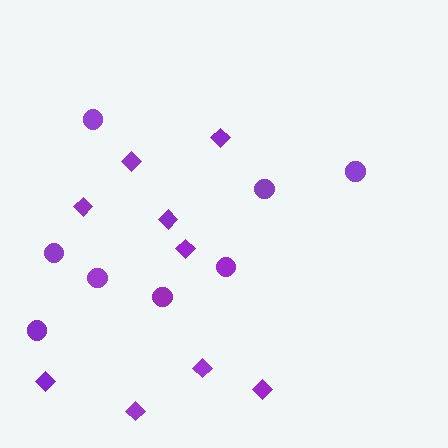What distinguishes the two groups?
There are 2 groups: one group of diamonds (9) and one group of circles (8).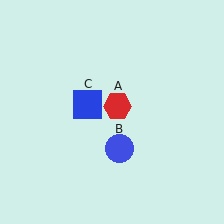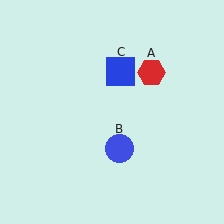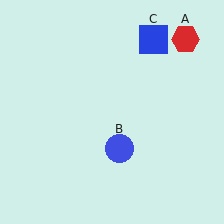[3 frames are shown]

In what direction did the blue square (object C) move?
The blue square (object C) moved up and to the right.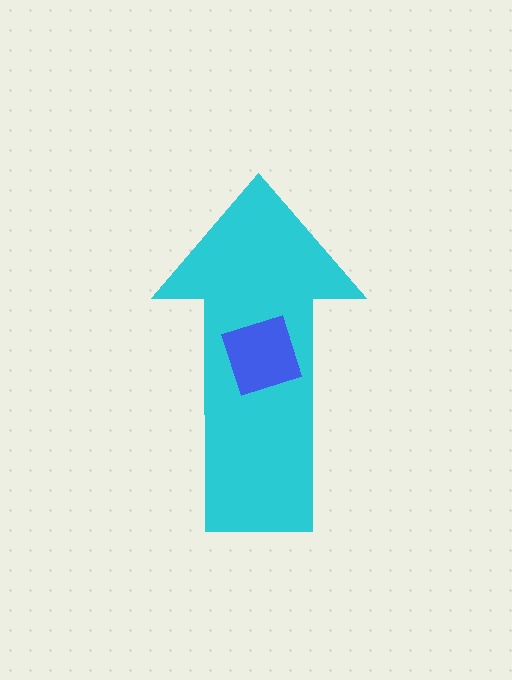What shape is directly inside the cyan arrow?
The blue square.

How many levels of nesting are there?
2.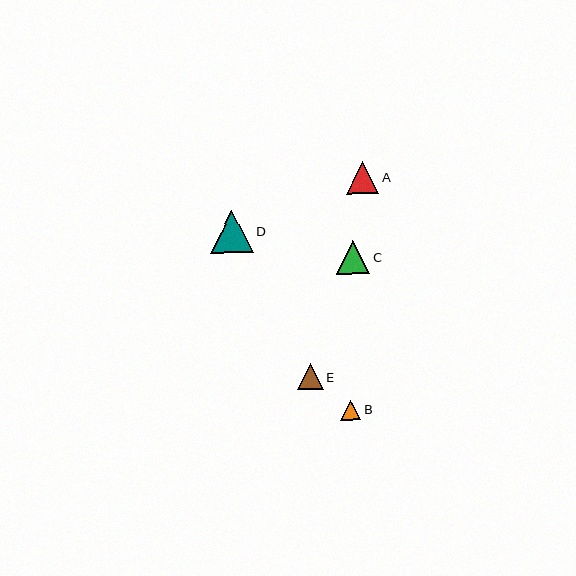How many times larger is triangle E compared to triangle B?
Triangle E is approximately 1.3 times the size of triangle B.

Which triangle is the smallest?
Triangle B is the smallest with a size of approximately 20 pixels.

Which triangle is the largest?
Triangle D is the largest with a size of approximately 43 pixels.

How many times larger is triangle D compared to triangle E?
Triangle D is approximately 1.6 times the size of triangle E.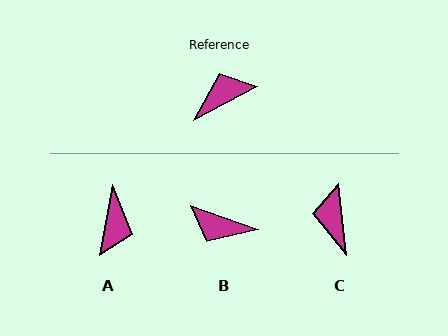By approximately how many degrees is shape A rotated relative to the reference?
Approximately 128 degrees clockwise.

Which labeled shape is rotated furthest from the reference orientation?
B, about 133 degrees away.